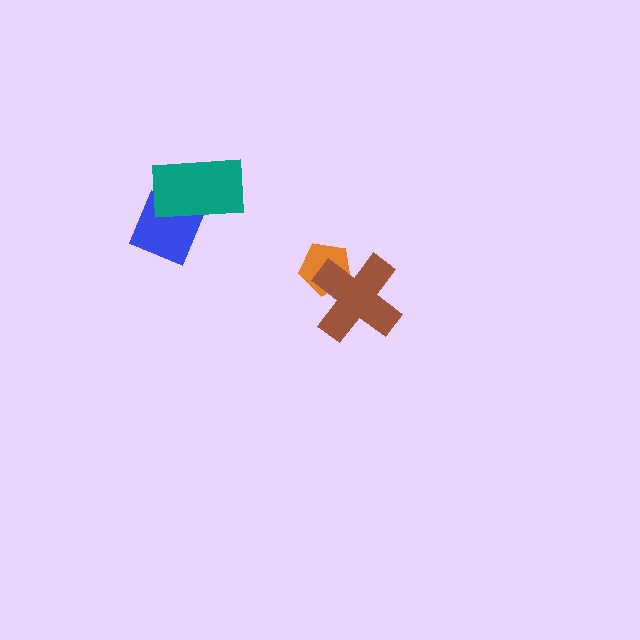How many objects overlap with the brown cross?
1 object overlaps with the brown cross.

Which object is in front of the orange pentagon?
The brown cross is in front of the orange pentagon.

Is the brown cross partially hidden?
No, no other shape covers it.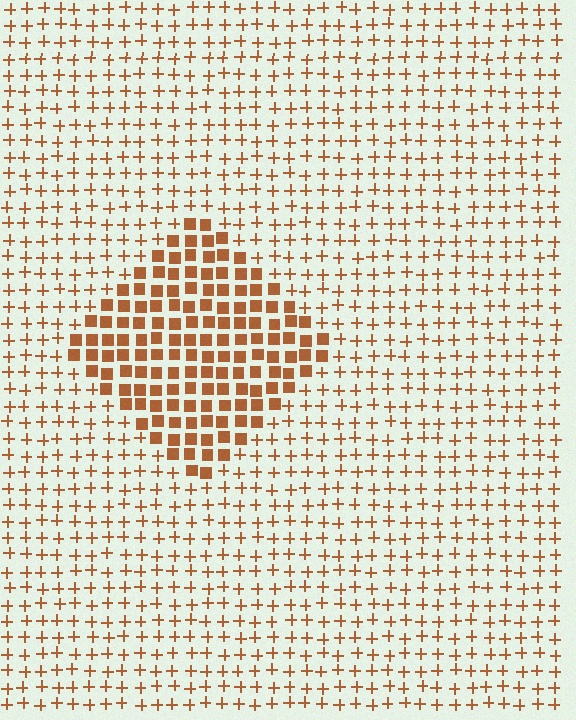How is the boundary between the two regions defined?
The boundary is defined by a change in element shape: squares inside vs. plus signs outside. All elements share the same color and spacing.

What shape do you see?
I see a diamond.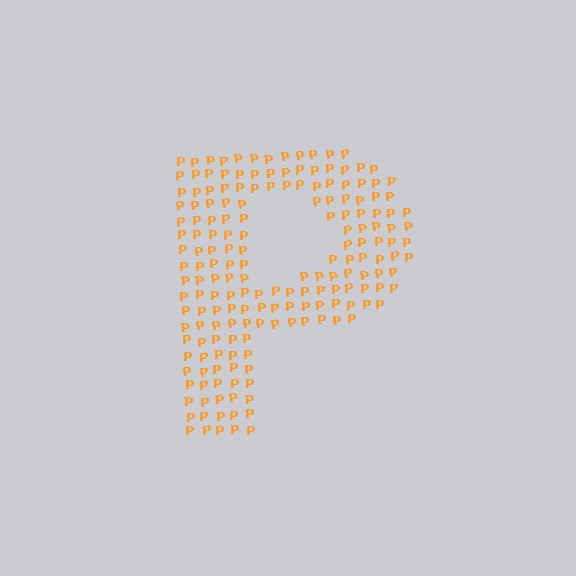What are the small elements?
The small elements are letter P's.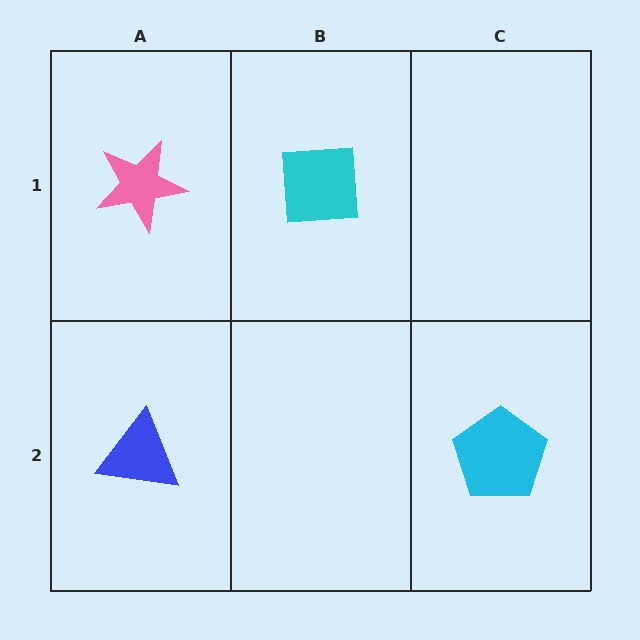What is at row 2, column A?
A blue triangle.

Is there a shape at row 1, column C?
No, that cell is empty.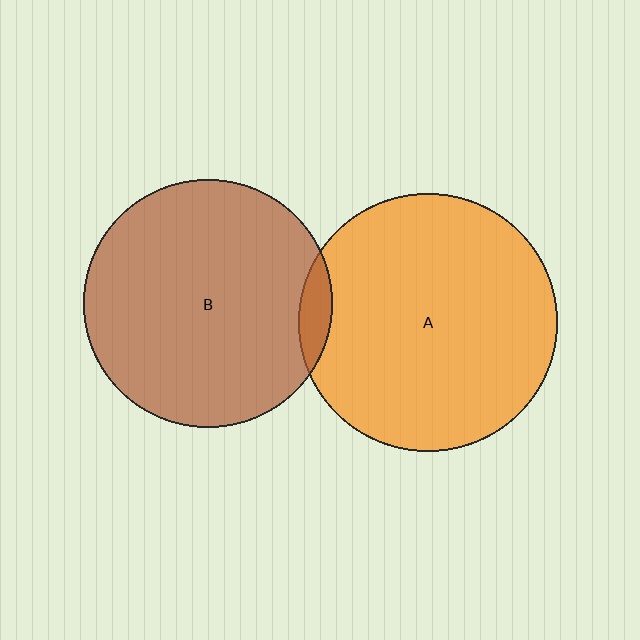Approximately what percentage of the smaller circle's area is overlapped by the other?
Approximately 5%.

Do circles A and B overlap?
Yes.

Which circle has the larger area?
Circle A (orange).